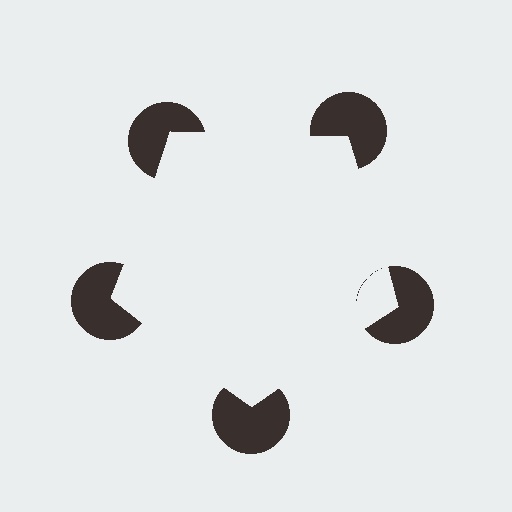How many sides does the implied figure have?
5 sides.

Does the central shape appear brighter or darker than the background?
It typically appears slightly brighter than the background, even though no actual brightness change is drawn.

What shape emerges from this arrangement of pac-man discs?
An illusory pentagon — its edges are inferred from the aligned wedge cuts in the pac-man discs, not physically drawn.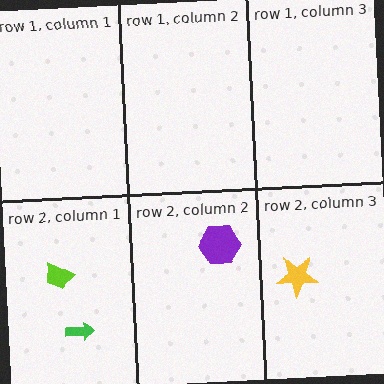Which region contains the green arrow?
The row 2, column 1 region.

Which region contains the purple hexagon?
The row 2, column 2 region.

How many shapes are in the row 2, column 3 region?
1.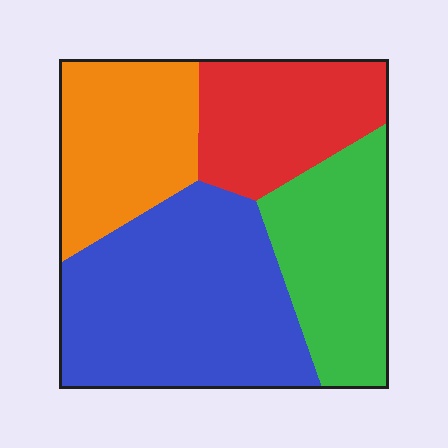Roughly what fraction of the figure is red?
Red takes up less than a quarter of the figure.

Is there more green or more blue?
Blue.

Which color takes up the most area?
Blue, at roughly 40%.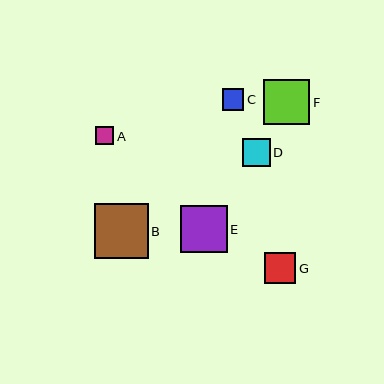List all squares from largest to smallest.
From largest to smallest: B, E, F, G, D, C, A.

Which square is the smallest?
Square A is the smallest with a size of approximately 19 pixels.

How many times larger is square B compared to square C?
Square B is approximately 2.5 times the size of square C.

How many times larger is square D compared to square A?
Square D is approximately 1.5 times the size of square A.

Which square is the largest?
Square B is the largest with a size of approximately 54 pixels.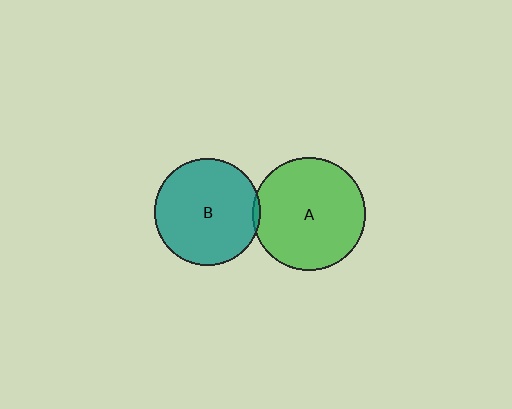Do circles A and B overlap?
Yes.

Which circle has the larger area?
Circle A (green).